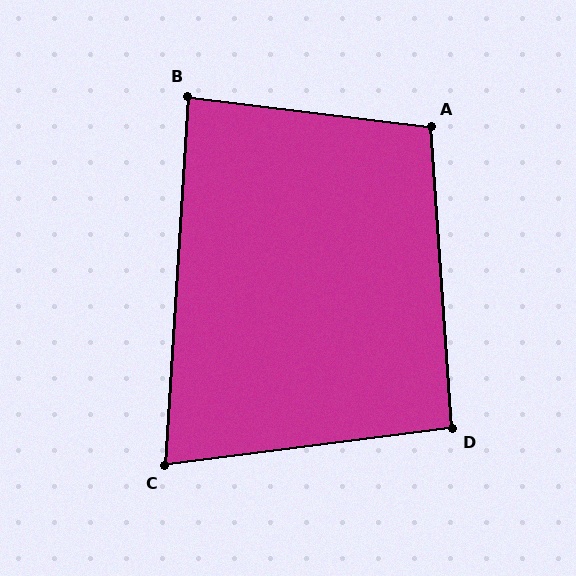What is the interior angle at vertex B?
Approximately 87 degrees (approximately right).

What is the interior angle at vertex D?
Approximately 93 degrees (approximately right).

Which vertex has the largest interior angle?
A, at approximately 101 degrees.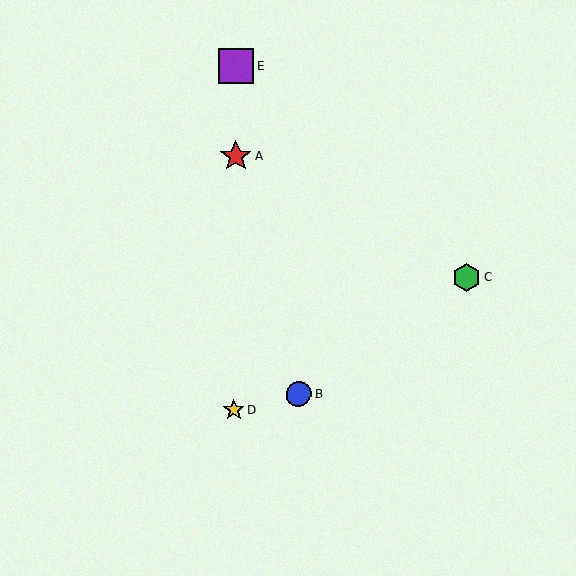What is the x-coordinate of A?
Object A is at x≈235.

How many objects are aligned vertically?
3 objects (A, D, E) are aligned vertically.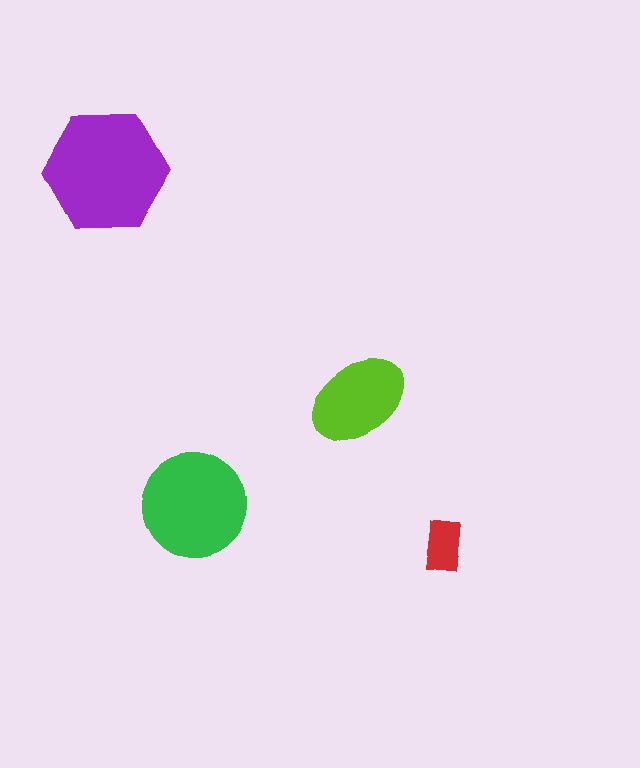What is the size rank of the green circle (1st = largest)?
2nd.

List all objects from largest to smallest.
The purple hexagon, the green circle, the lime ellipse, the red rectangle.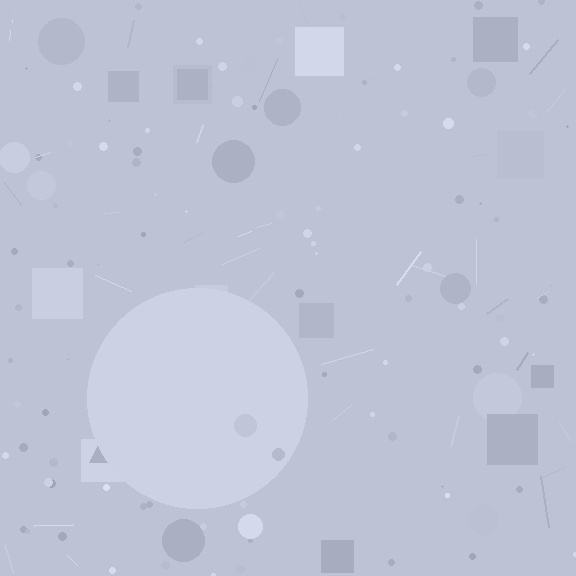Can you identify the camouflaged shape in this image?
The camouflaged shape is a circle.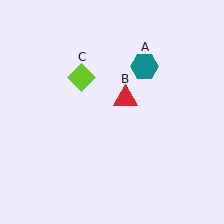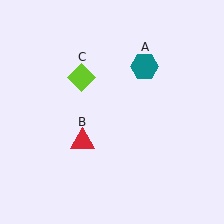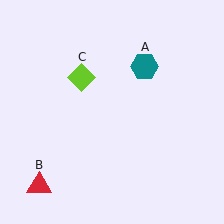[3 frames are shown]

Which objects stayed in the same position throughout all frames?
Teal hexagon (object A) and lime diamond (object C) remained stationary.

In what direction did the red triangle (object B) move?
The red triangle (object B) moved down and to the left.